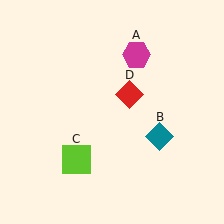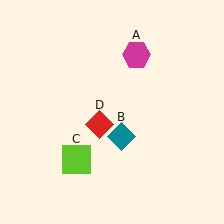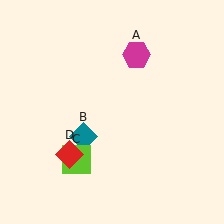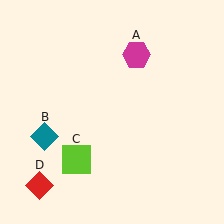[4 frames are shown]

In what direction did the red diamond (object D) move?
The red diamond (object D) moved down and to the left.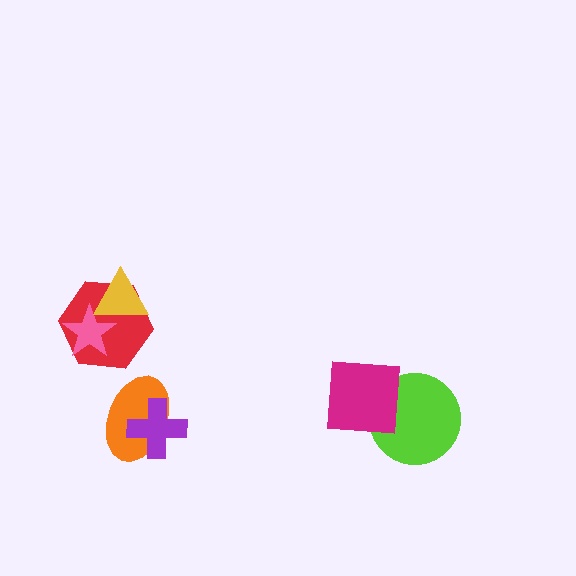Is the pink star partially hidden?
Yes, it is partially covered by another shape.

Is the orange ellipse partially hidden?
Yes, it is partially covered by another shape.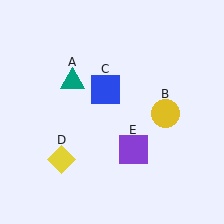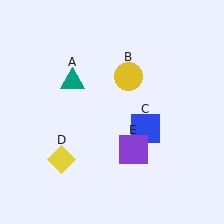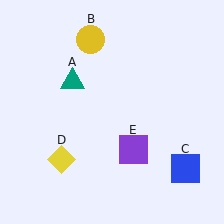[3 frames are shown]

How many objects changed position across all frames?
2 objects changed position: yellow circle (object B), blue square (object C).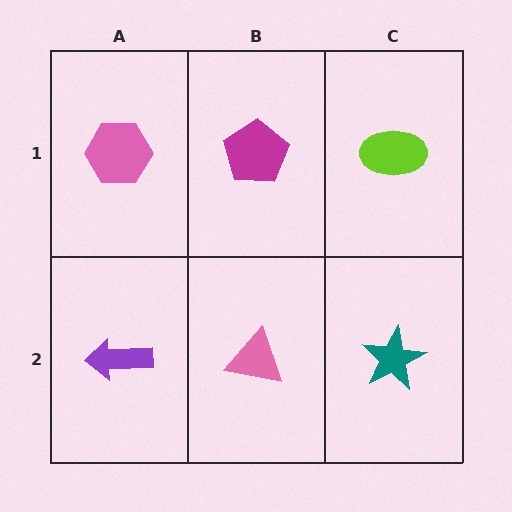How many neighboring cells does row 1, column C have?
2.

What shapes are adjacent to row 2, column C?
A lime ellipse (row 1, column C), a pink triangle (row 2, column B).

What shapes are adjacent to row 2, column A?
A pink hexagon (row 1, column A), a pink triangle (row 2, column B).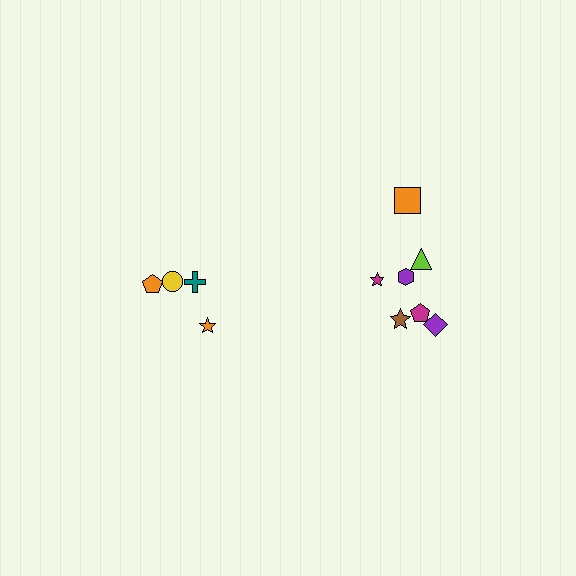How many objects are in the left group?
There are 4 objects.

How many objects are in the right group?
There are 7 objects.